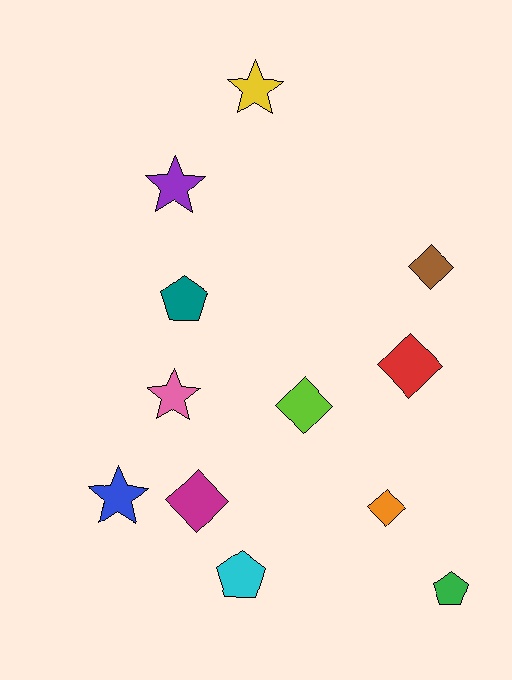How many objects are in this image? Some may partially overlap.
There are 12 objects.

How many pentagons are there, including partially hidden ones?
There are 3 pentagons.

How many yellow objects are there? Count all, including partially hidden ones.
There is 1 yellow object.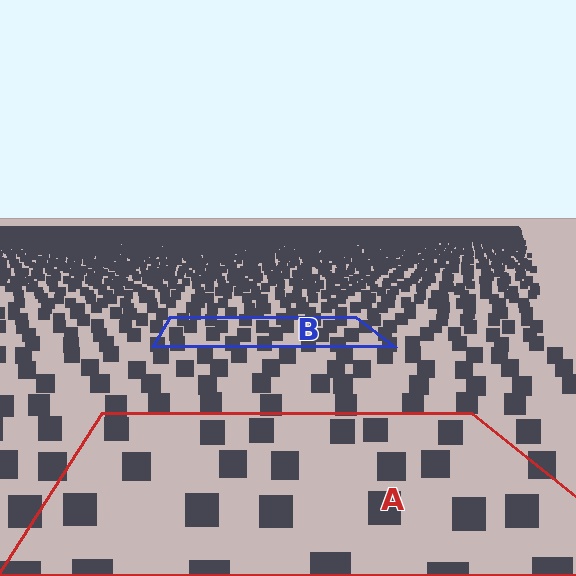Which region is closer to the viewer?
Region A is closer. The texture elements there are larger and more spread out.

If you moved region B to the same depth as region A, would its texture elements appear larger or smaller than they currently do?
They would appear larger. At a closer depth, the same texture elements are projected at a bigger on-screen size.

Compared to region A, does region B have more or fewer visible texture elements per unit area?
Region B has more texture elements per unit area — they are packed more densely because it is farther away.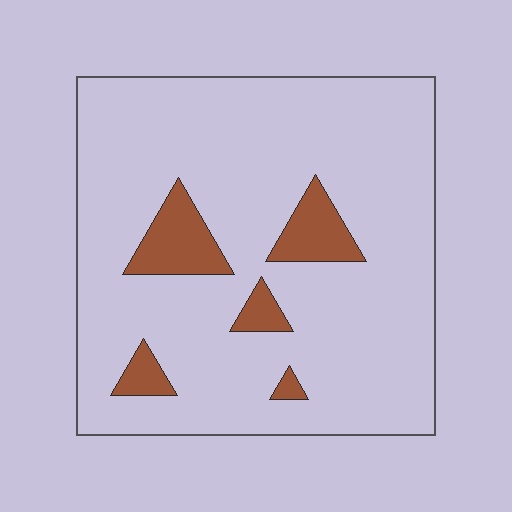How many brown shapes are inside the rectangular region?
5.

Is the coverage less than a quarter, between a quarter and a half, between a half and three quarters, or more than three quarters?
Less than a quarter.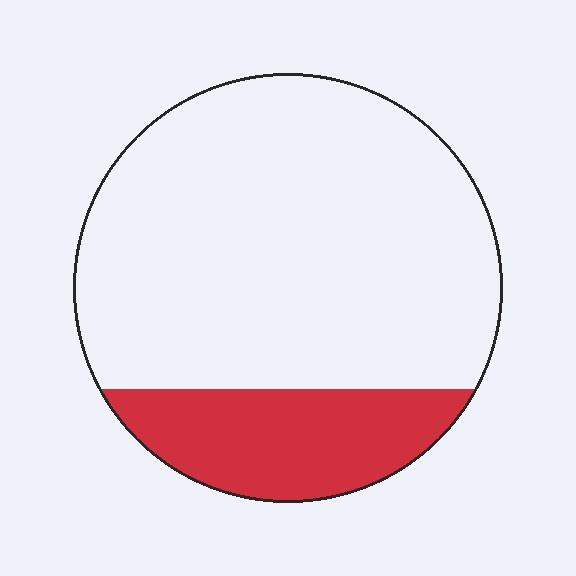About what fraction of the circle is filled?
About one fifth (1/5).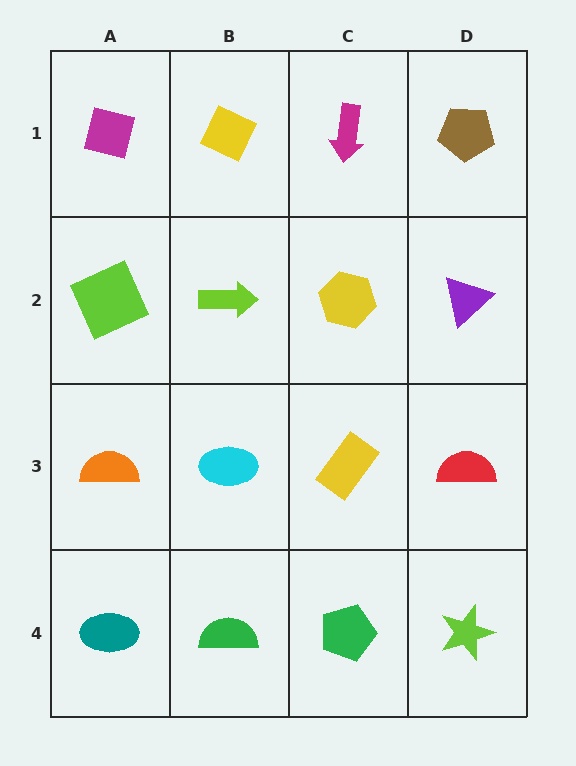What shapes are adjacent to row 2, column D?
A brown pentagon (row 1, column D), a red semicircle (row 3, column D), a yellow hexagon (row 2, column C).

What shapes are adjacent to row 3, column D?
A purple triangle (row 2, column D), a lime star (row 4, column D), a yellow rectangle (row 3, column C).